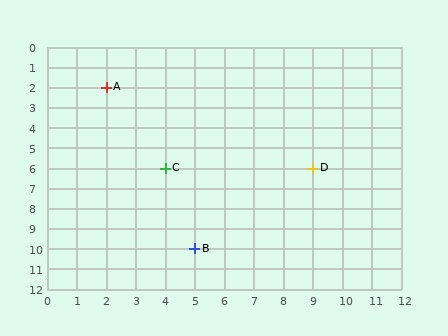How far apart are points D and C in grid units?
Points D and C are 5 columns apart.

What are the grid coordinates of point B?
Point B is at grid coordinates (5, 10).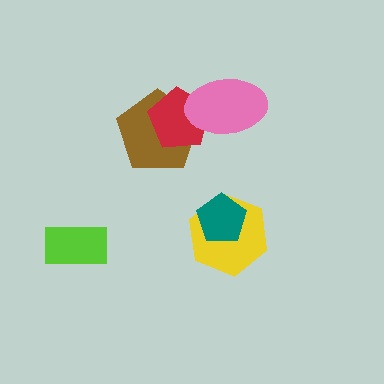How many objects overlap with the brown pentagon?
2 objects overlap with the brown pentagon.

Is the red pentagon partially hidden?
Yes, it is partially covered by another shape.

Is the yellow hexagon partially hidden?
Yes, it is partially covered by another shape.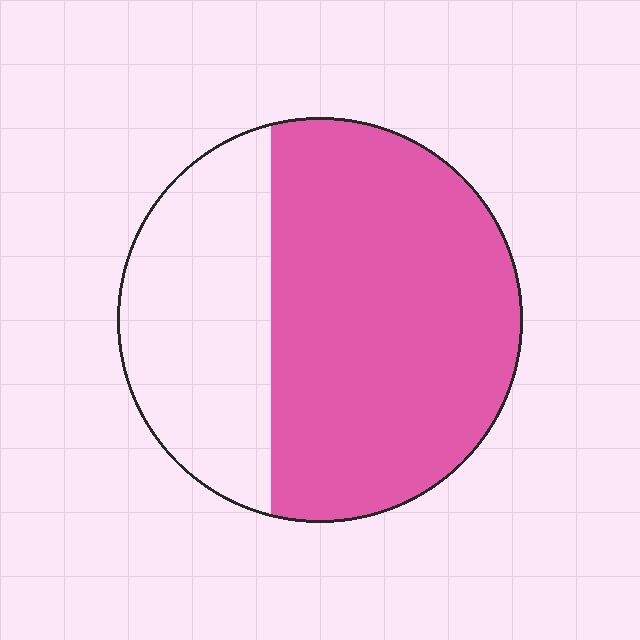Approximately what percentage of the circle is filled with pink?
Approximately 65%.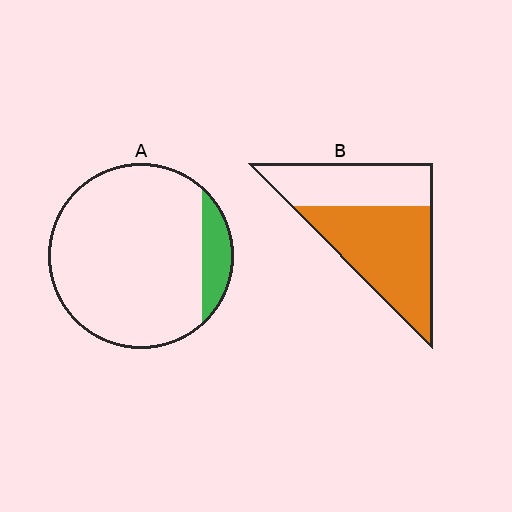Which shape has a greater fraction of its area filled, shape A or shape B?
Shape B.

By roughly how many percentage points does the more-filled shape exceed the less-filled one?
By roughly 50 percentage points (B over A).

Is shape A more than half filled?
No.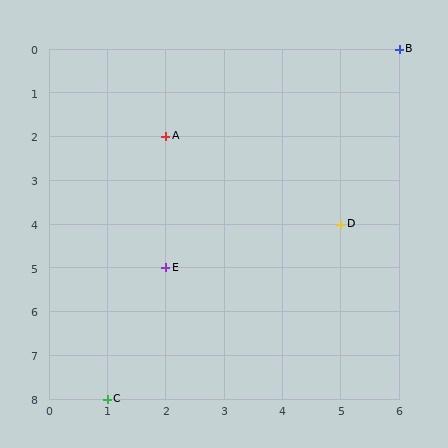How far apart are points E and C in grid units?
Points E and C are 1 column and 3 rows apart (about 3.2 grid units diagonally).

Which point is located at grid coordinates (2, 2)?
Point A is at (2, 2).